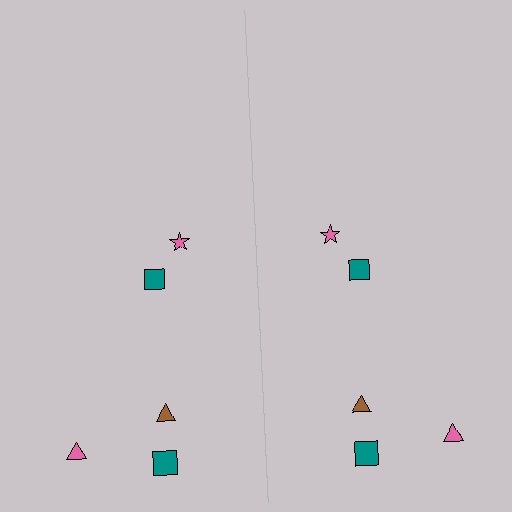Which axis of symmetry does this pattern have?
The pattern has a vertical axis of symmetry running through the center of the image.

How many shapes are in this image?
There are 10 shapes in this image.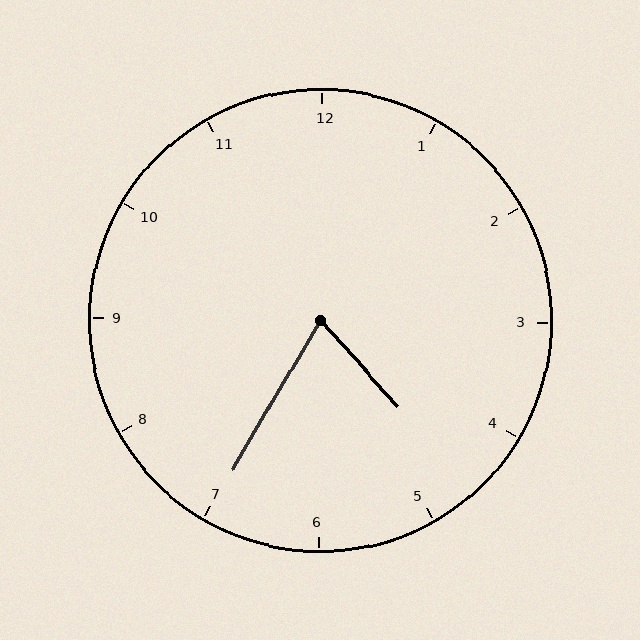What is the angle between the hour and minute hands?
Approximately 72 degrees.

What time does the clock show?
4:35.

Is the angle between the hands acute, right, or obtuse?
It is acute.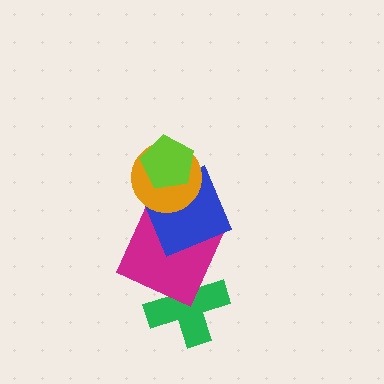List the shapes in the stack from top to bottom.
From top to bottom: the lime pentagon, the orange circle, the blue square, the magenta square, the green cross.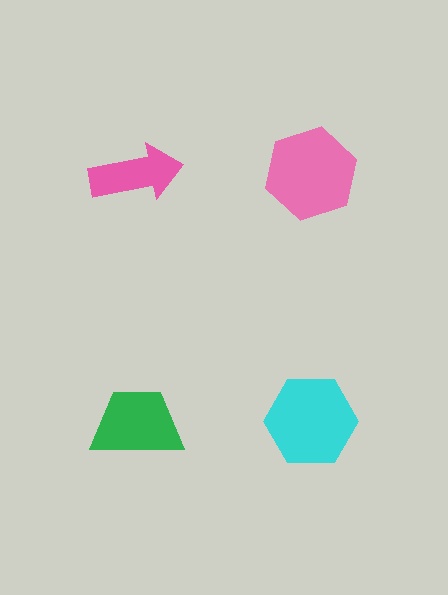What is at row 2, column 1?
A green trapezoid.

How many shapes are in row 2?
2 shapes.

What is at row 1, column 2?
A pink hexagon.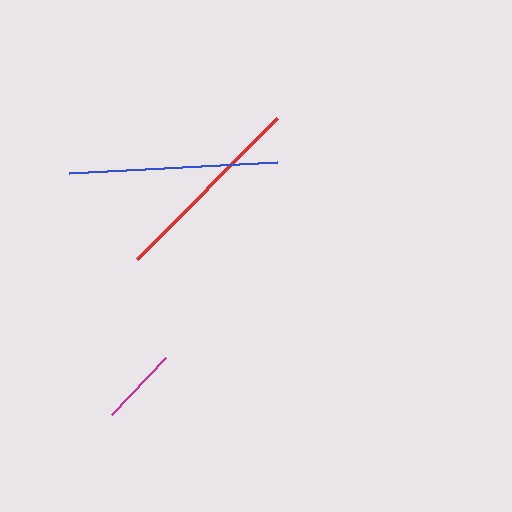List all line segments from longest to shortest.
From longest to shortest: blue, red, magenta.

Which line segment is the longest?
The blue line is the longest at approximately 209 pixels.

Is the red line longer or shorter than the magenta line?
The red line is longer than the magenta line.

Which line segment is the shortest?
The magenta line is the shortest at approximately 78 pixels.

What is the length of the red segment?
The red segment is approximately 199 pixels long.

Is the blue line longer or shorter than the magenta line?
The blue line is longer than the magenta line.